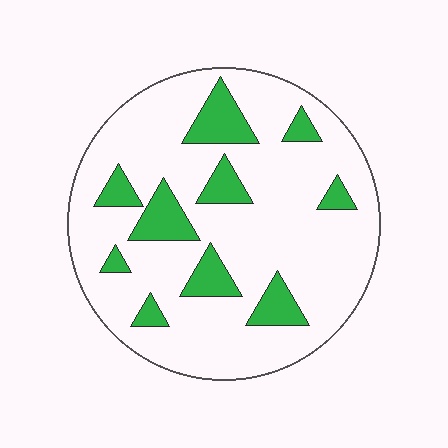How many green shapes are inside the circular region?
10.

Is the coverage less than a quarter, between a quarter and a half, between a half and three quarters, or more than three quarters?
Less than a quarter.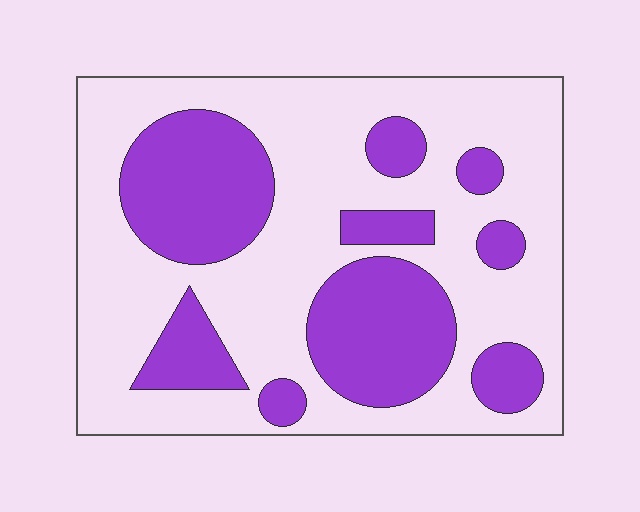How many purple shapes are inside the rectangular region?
9.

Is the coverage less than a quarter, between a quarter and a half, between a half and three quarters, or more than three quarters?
Between a quarter and a half.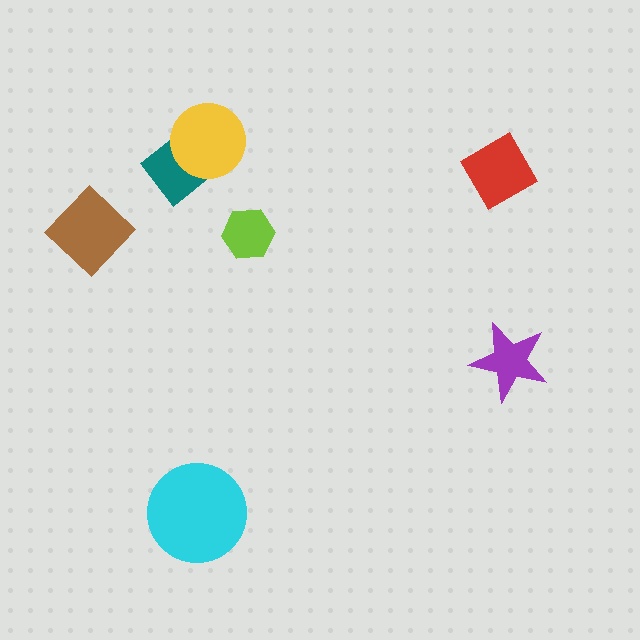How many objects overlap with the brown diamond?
0 objects overlap with the brown diamond.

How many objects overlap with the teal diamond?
1 object overlaps with the teal diamond.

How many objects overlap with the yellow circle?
1 object overlaps with the yellow circle.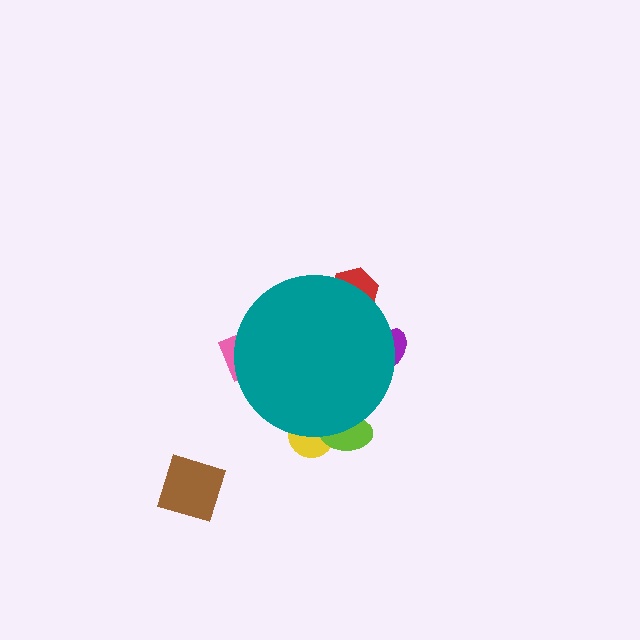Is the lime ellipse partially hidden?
Yes, the lime ellipse is partially hidden behind the teal circle.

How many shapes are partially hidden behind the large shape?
5 shapes are partially hidden.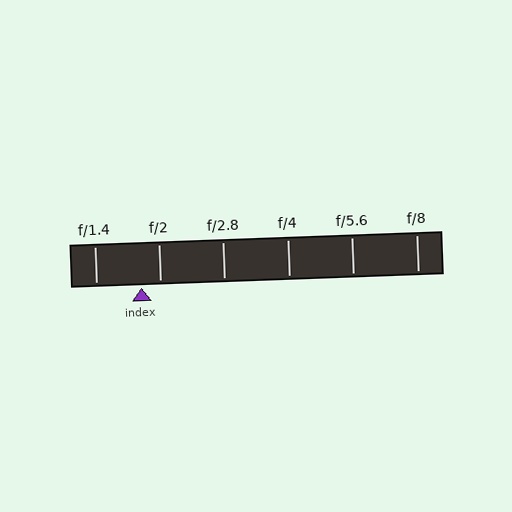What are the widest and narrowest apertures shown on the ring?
The widest aperture shown is f/1.4 and the narrowest is f/8.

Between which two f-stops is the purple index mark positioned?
The index mark is between f/1.4 and f/2.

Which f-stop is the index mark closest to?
The index mark is closest to f/2.